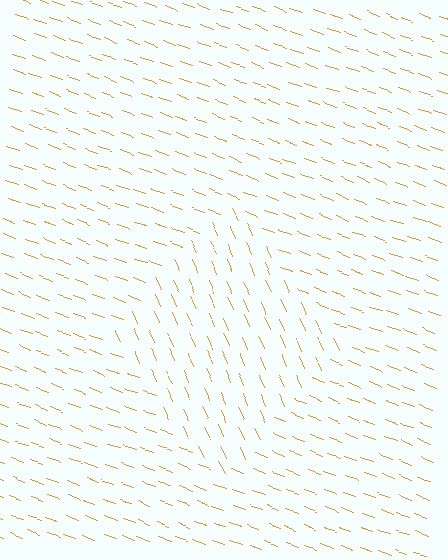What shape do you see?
I see a diamond.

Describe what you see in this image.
The image is filled with small orange line segments. A diamond region in the image has lines oriented differently from the surrounding lines, creating a visible texture boundary.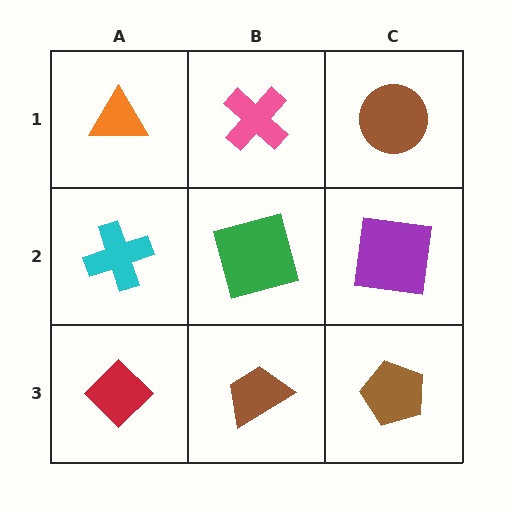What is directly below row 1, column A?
A cyan cross.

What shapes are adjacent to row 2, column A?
An orange triangle (row 1, column A), a red diamond (row 3, column A), a green square (row 2, column B).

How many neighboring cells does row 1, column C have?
2.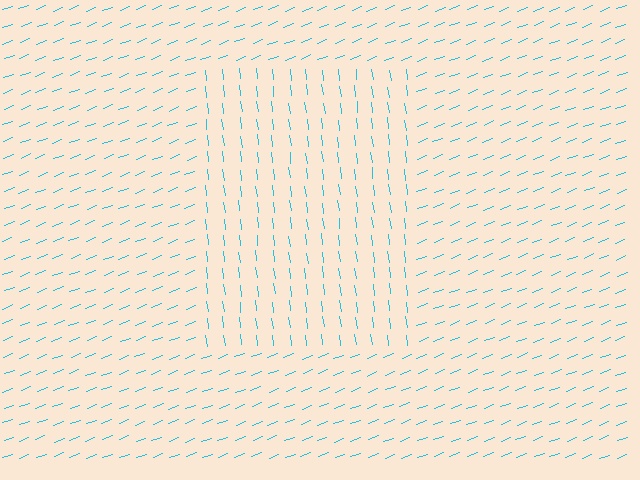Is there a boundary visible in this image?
Yes, there is a texture boundary formed by a change in line orientation.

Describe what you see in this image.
The image is filled with small cyan line segments. A rectangle region in the image has lines oriented differently from the surrounding lines, creating a visible texture boundary.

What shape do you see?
I see a rectangle.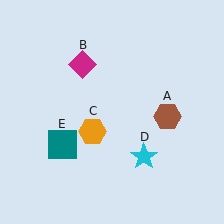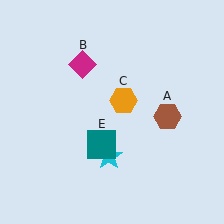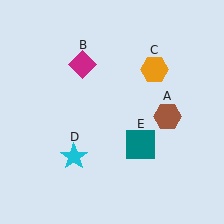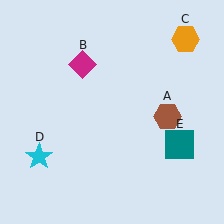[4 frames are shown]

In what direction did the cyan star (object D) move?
The cyan star (object D) moved left.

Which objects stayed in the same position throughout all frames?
Brown hexagon (object A) and magenta diamond (object B) remained stationary.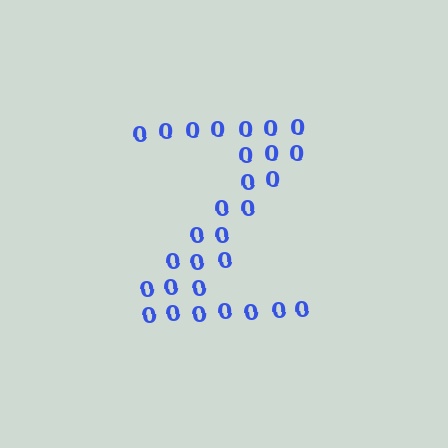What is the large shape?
The large shape is the letter Z.